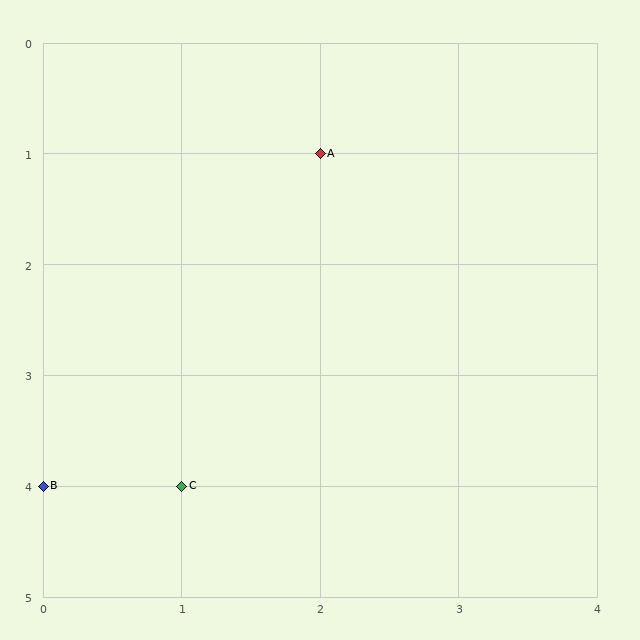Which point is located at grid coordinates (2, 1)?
Point A is at (2, 1).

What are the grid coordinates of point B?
Point B is at grid coordinates (0, 4).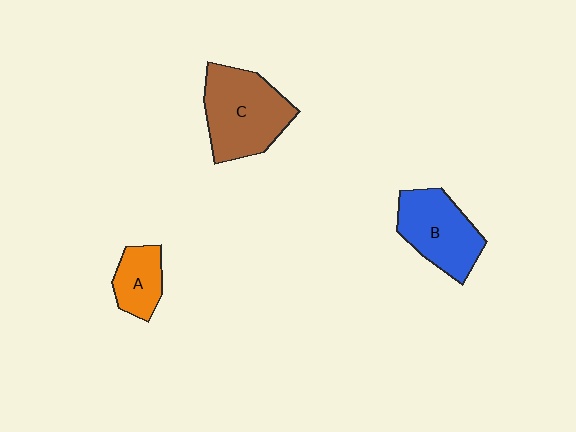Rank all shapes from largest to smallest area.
From largest to smallest: C (brown), B (blue), A (orange).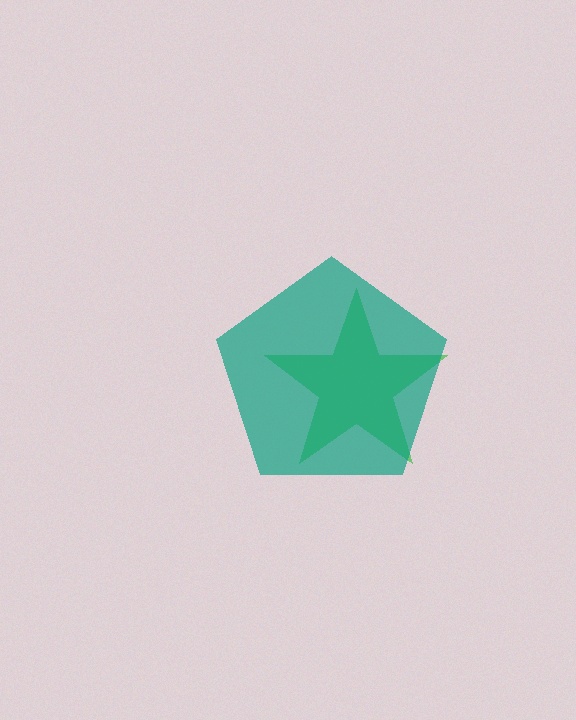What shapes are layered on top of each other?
The layered shapes are: a green star, a teal pentagon.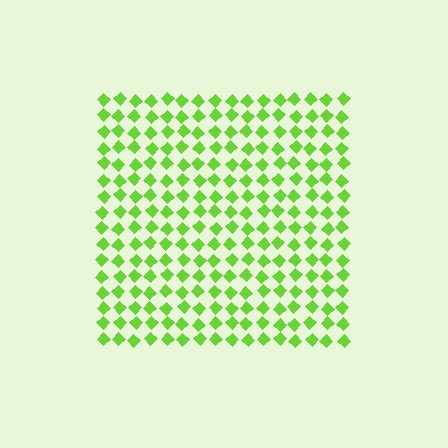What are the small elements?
The small elements are diamonds.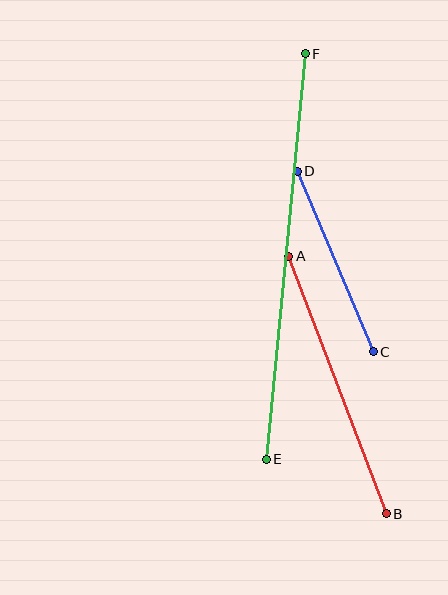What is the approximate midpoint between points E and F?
The midpoint is at approximately (286, 256) pixels.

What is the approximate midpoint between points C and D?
The midpoint is at approximately (335, 261) pixels.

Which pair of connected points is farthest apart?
Points E and F are farthest apart.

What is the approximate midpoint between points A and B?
The midpoint is at approximately (337, 385) pixels.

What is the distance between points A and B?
The distance is approximately 275 pixels.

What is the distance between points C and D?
The distance is approximately 196 pixels.